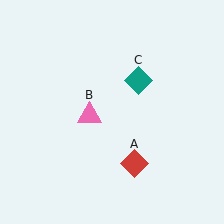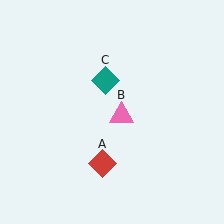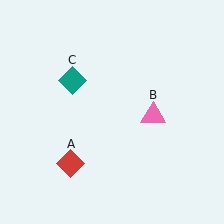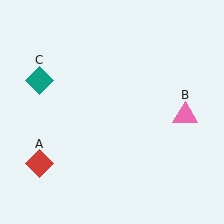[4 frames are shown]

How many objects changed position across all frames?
3 objects changed position: red diamond (object A), pink triangle (object B), teal diamond (object C).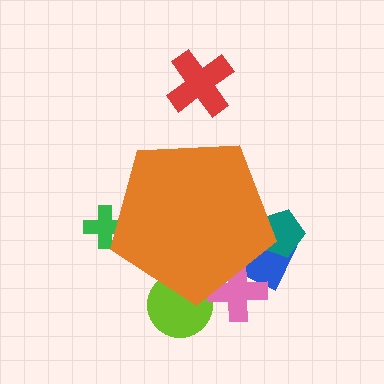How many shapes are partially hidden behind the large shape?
5 shapes are partially hidden.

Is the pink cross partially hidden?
Yes, the pink cross is partially hidden behind the orange pentagon.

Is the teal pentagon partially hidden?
Yes, the teal pentagon is partially hidden behind the orange pentagon.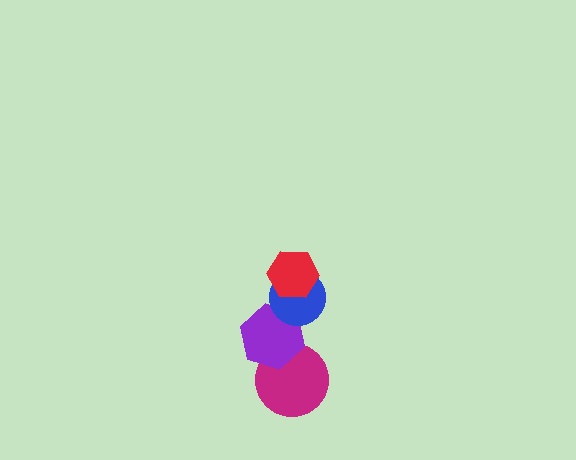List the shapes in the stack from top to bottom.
From top to bottom: the red hexagon, the blue circle, the purple hexagon, the magenta circle.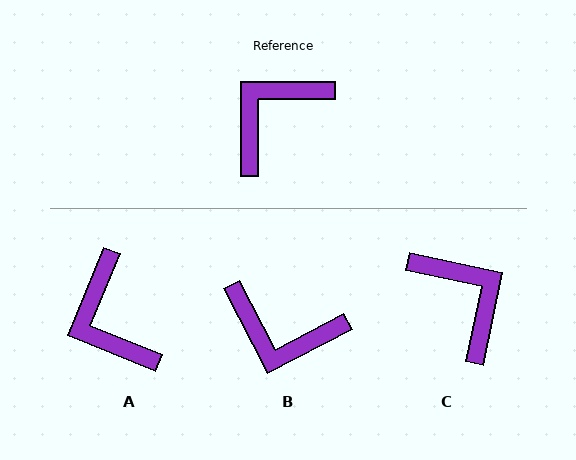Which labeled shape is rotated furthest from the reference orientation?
B, about 118 degrees away.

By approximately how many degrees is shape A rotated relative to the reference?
Approximately 68 degrees counter-clockwise.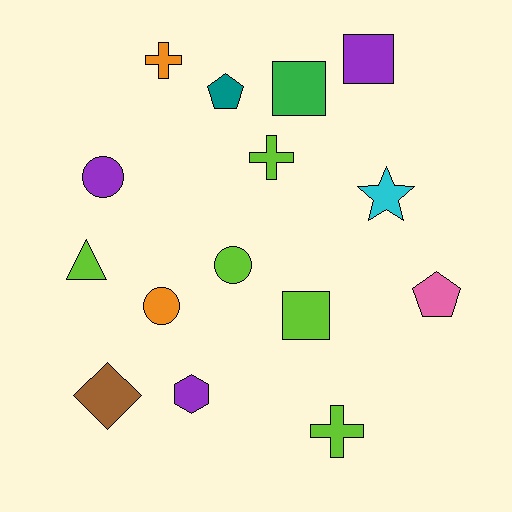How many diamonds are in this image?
There is 1 diamond.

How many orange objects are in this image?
There are 2 orange objects.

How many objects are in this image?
There are 15 objects.